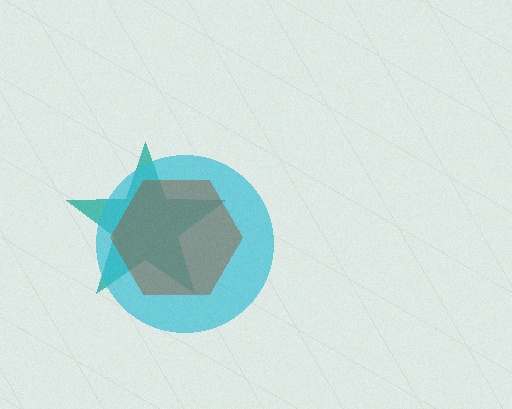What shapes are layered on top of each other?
The layered shapes are: a teal star, a cyan circle, a brown hexagon.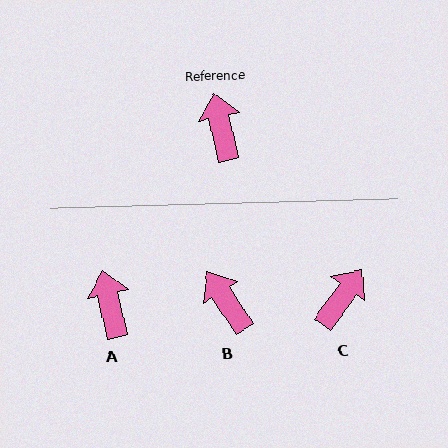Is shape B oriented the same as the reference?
No, it is off by about 20 degrees.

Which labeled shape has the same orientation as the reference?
A.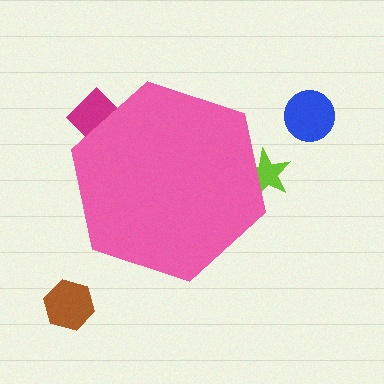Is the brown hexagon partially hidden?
No, the brown hexagon is fully visible.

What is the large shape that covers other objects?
A pink hexagon.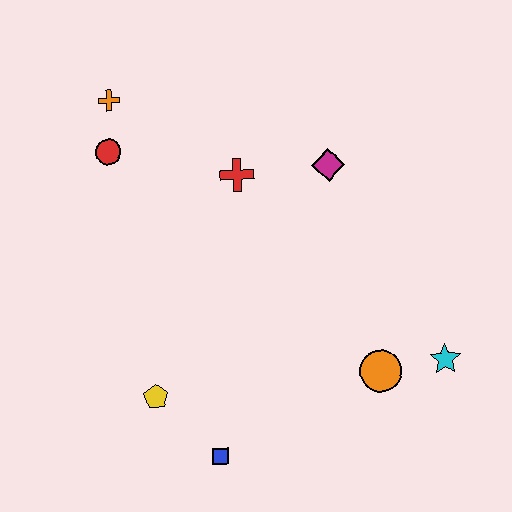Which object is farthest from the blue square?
The orange cross is farthest from the blue square.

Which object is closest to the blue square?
The yellow pentagon is closest to the blue square.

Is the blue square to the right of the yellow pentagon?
Yes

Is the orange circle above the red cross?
No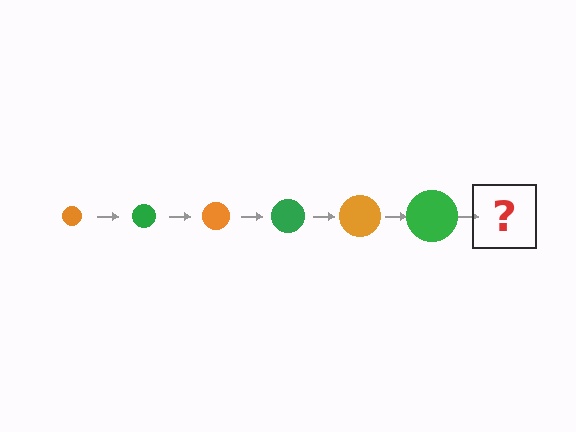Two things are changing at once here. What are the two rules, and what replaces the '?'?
The two rules are that the circle grows larger each step and the color cycles through orange and green. The '?' should be an orange circle, larger than the previous one.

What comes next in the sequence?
The next element should be an orange circle, larger than the previous one.